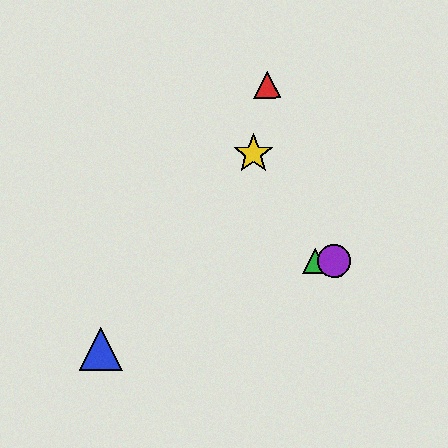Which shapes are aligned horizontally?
The green triangle, the purple circle are aligned horizontally.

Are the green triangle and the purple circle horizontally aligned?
Yes, both are at y≈261.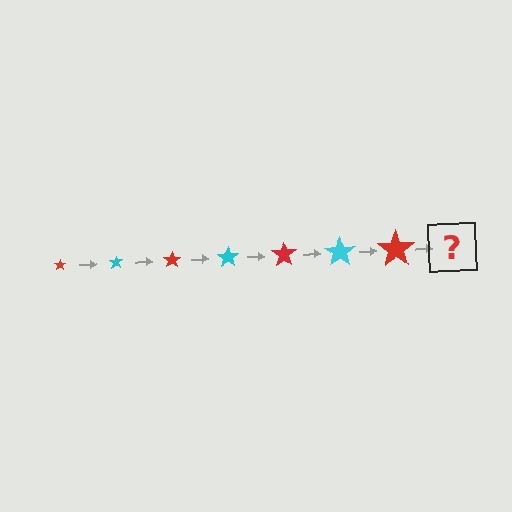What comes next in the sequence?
The next element should be a cyan star, larger than the previous one.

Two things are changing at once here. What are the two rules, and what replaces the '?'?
The two rules are that the star grows larger each step and the color cycles through red and cyan. The '?' should be a cyan star, larger than the previous one.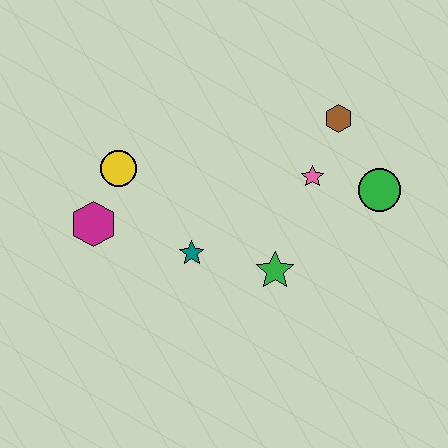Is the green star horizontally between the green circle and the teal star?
Yes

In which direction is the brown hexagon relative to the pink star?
The brown hexagon is above the pink star.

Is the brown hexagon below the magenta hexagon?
No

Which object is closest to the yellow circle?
The magenta hexagon is closest to the yellow circle.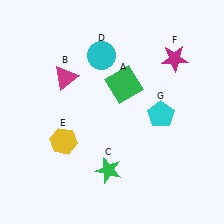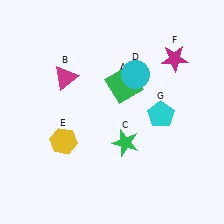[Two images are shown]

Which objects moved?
The objects that moved are: the green star (C), the cyan circle (D).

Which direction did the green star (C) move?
The green star (C) moved up.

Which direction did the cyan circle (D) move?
The cyan circle (D) moved right.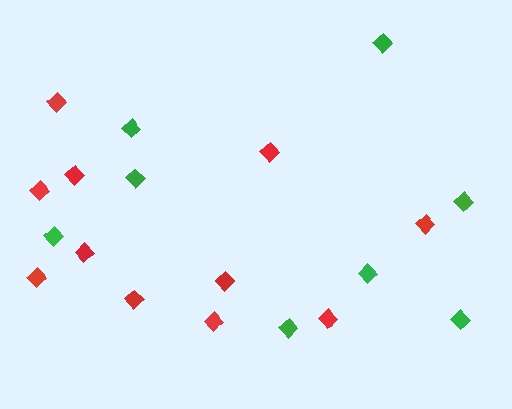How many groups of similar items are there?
There are 2 groups: one group of red diamonds (11) and one group of green diamonds (8).